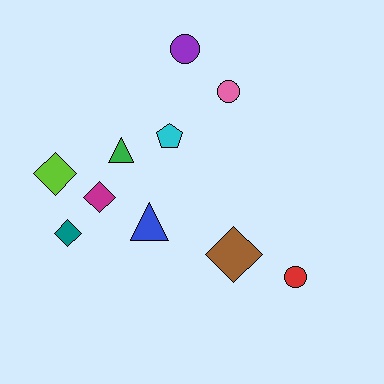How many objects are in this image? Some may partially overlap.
There are 10 objects.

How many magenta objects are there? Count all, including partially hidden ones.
There is 1 magenta object.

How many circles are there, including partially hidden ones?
There are 3 circles.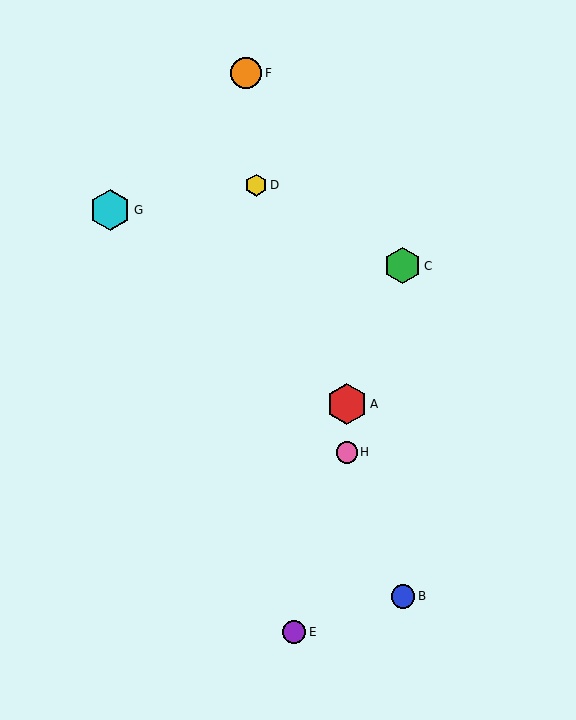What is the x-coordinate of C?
Object C is at x≈402.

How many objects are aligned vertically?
2 objects (A, H) are aligned vertically.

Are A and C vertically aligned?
No, A is at x≈347 and C is at x≈402.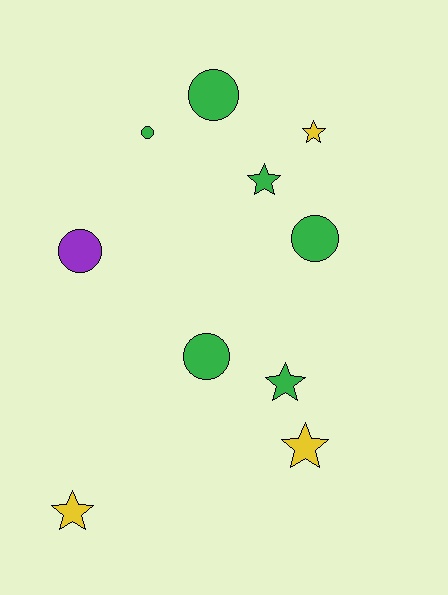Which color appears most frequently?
Green, with 6 objects.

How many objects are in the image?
There are 10 objects.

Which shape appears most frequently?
Star, with 5 objects.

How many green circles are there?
There are 4 green circles.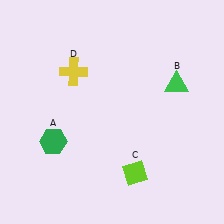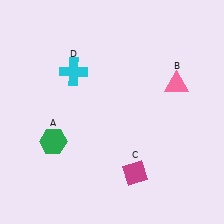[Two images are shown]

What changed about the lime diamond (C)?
In Image 1, C is lime. In Image 2, it changed to magenta.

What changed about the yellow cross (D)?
In Image 1, D is yellow. In Image 2, it changed to cyan.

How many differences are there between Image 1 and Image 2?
There are 3 differences between the two images.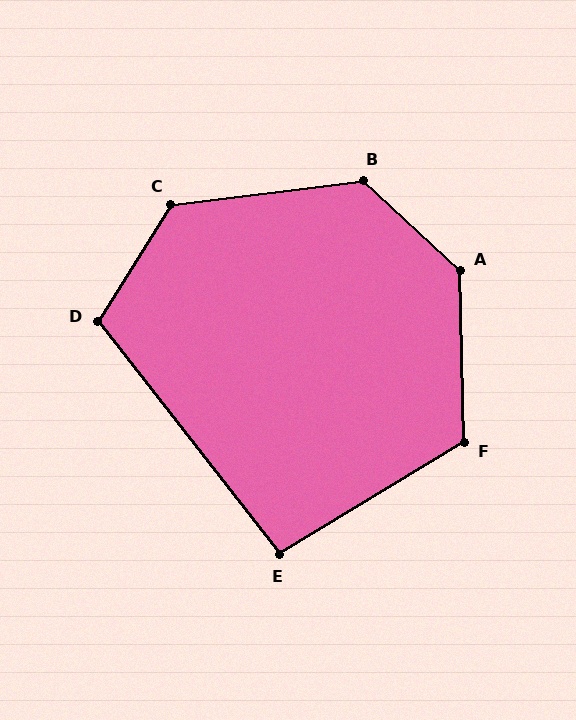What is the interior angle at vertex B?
Approximately 130 degrees (obtuse).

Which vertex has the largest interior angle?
A, at approximately 134 degrees.